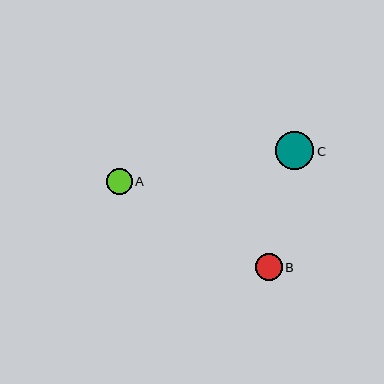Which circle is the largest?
Circle C is the largest with a size of approximately 39 pixels.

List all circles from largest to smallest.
From largest to smallest: C, B, A.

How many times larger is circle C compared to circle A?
Circle C is approximately 1.5 times the size of circle A.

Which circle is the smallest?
Circle A is the smallest with a size of approximately 26 pixels.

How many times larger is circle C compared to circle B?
Circle C is approximately 1.4 times the size of circle B.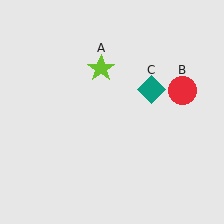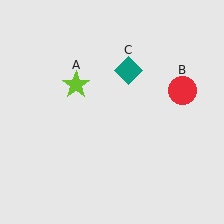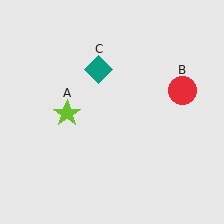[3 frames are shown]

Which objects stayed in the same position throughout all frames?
Red circle (object B) remained stationary.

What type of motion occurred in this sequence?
The lime star (object A), teal diamond (object C) rotated counterclockwise around the center of the scene.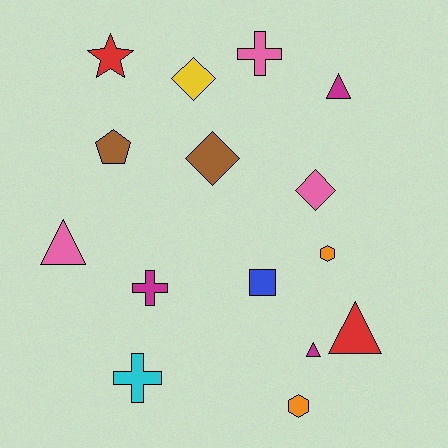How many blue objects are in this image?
There is 1 blue object.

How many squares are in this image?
There is 1 square.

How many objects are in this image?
There are 15 objects.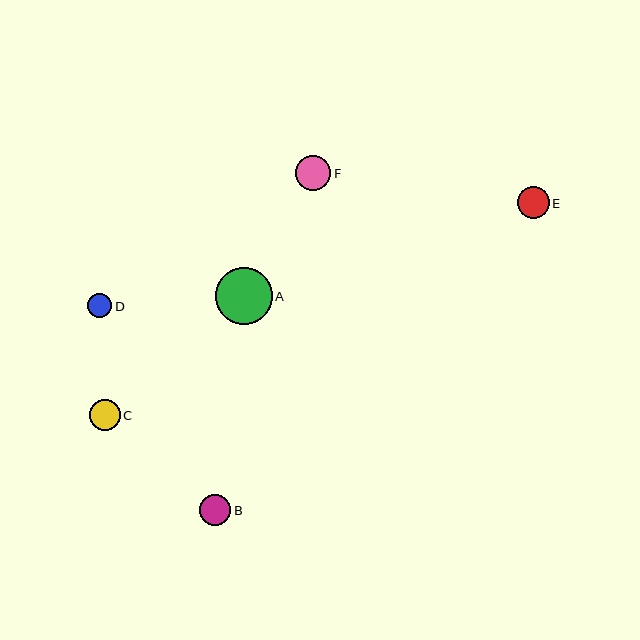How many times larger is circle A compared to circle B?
Circle A is approximately 1.8 times the size of circle B.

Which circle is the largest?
Circle A is the largest with a size of approximately 57 pixels.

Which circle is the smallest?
Circle D is the smallest with a size of approximately 25 pixels.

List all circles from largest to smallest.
From largest to smallest: A, F, E, B, C, D.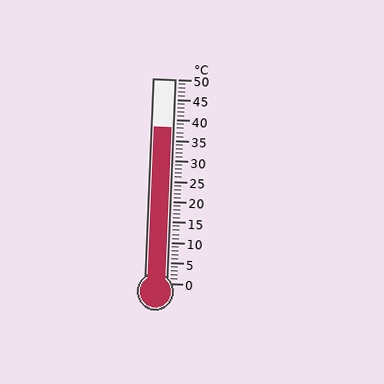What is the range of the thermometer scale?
The thermometer scale ranges from 0°C to 50°C.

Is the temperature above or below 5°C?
The temperature is above 5°C.